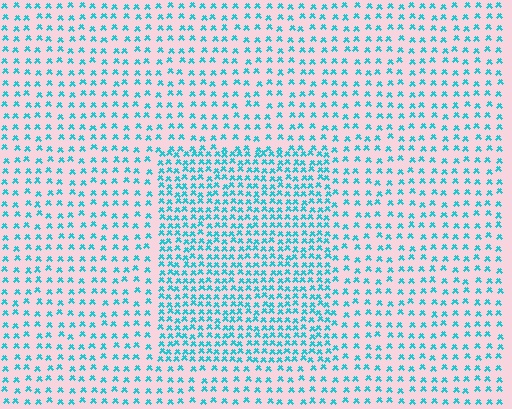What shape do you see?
I see a rectangle.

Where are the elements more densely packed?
The elements are more densely packed inside the rectangle boundary.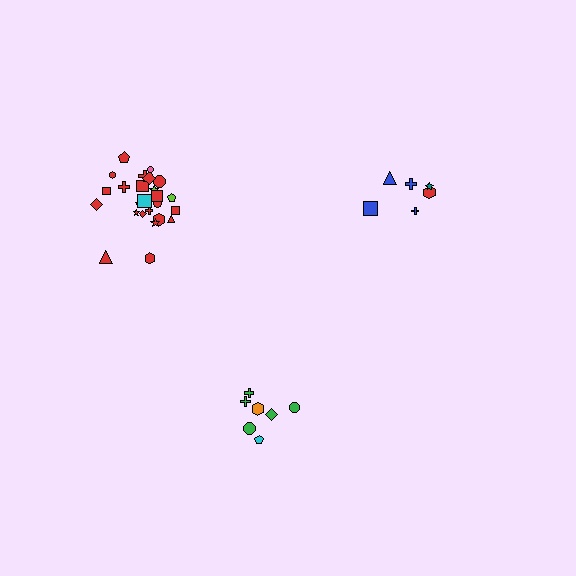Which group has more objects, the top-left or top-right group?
The top-left group.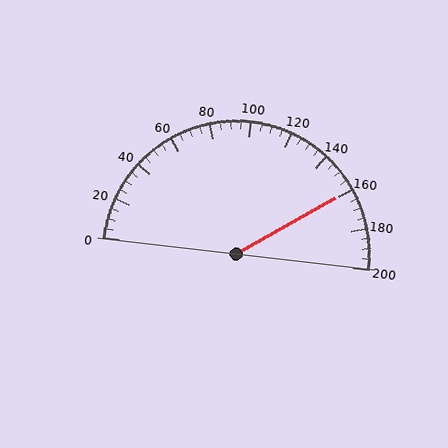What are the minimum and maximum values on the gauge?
The gauge ranges from 0 to 200.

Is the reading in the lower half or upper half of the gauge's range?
The reading is in the upper half of the range (0 to 200).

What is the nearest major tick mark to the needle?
The nearest major tick mark is 160.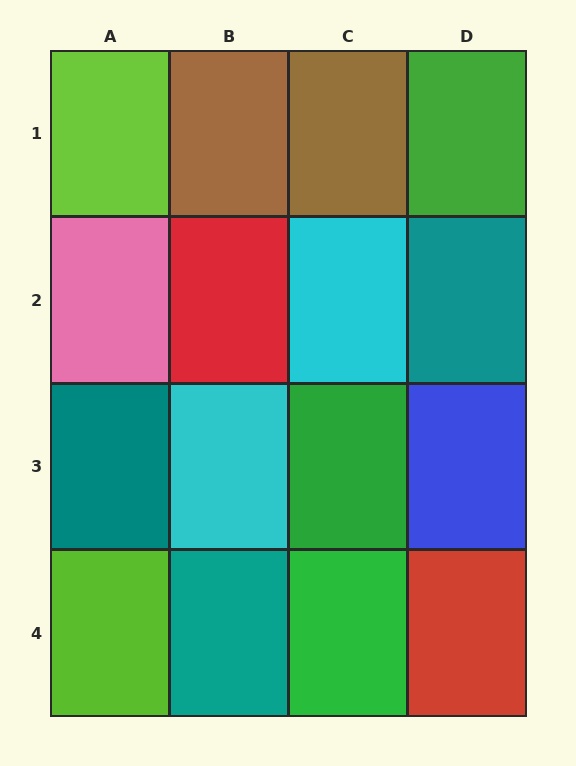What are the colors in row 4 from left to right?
Lime, teal, green, red.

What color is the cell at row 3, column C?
Green.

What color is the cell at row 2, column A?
Pink.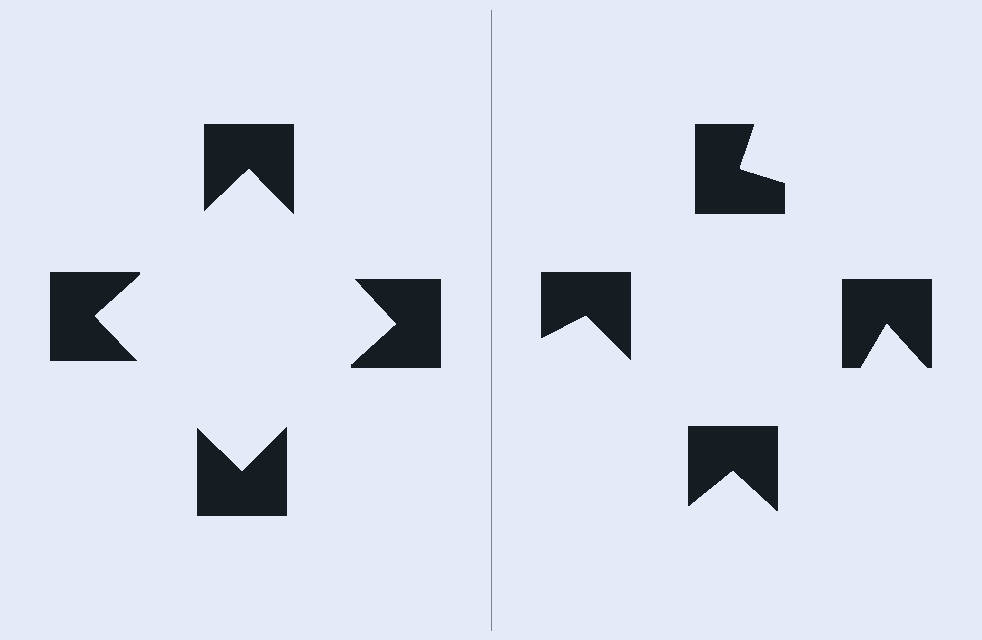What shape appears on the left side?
An illusory square.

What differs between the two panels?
The notched squares are positioned identically on both sides; only the wedge orientations differ. On the left they align to a square; on the right they are misaligned.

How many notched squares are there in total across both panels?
8 — 4 on each side.